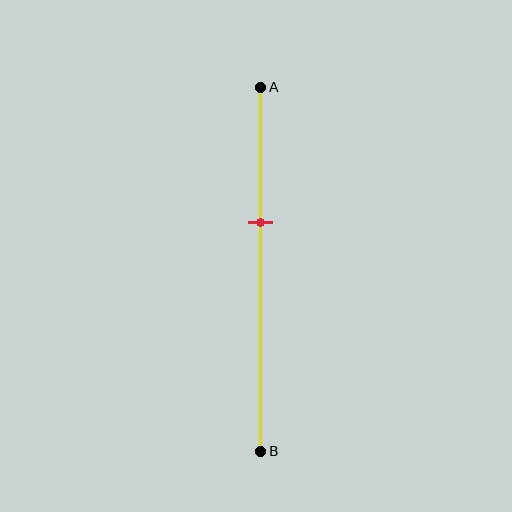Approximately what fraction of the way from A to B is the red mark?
The red mark is approximately 35% of the way from A to B.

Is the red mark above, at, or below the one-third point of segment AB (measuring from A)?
The red mark is below the one-third point of segment AB.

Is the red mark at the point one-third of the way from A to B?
No, the mark is at about 35% from A, not at the 33% one-third point.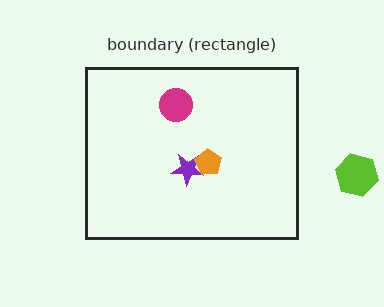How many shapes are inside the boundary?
3 inside, 1 outside.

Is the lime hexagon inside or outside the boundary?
Outside.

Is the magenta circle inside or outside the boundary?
Inside.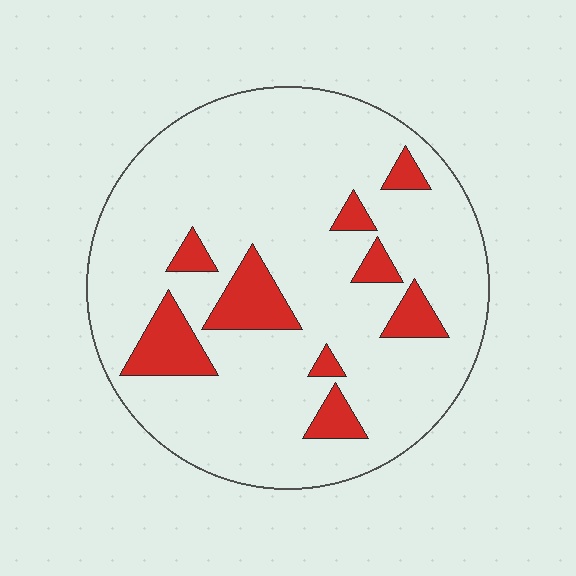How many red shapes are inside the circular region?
9.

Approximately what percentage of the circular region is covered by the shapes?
Approximately 15%.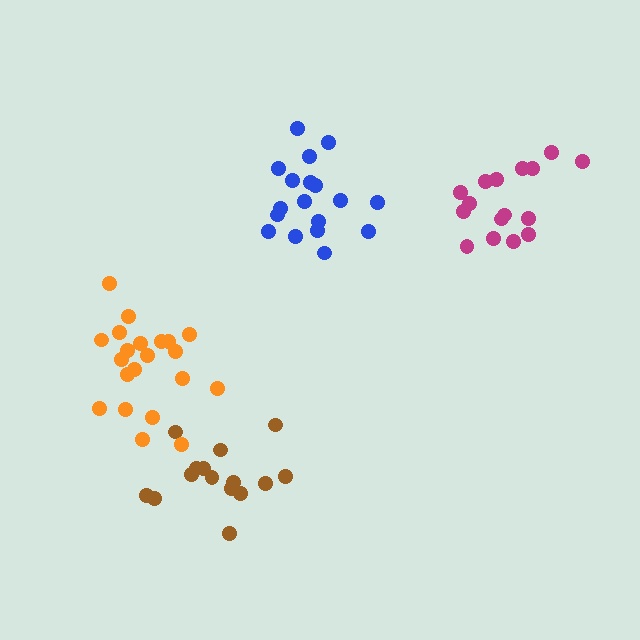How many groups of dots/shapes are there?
There are 4 groups.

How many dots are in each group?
Group 1: 15 dots, Group 2: 16 dots, Group 3: 19 dots, Group 4: 21 dots (71 total).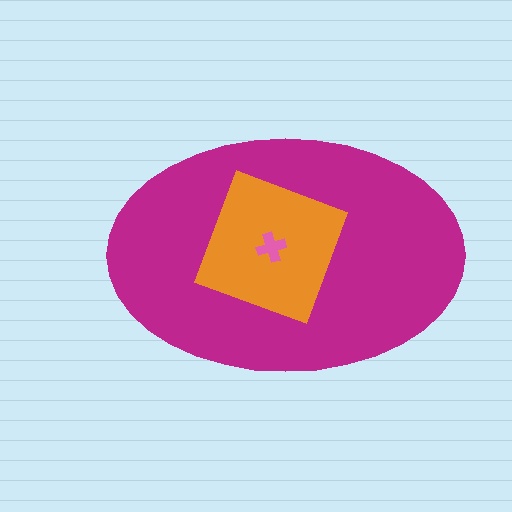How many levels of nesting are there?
3.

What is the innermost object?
The pink cross.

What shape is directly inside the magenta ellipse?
The orange square.